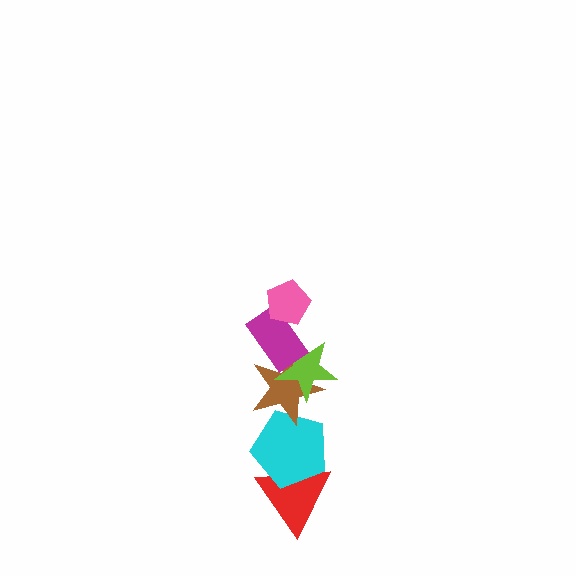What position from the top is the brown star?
The brown star is 4th from the top.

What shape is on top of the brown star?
The lime star is on top of the brown star.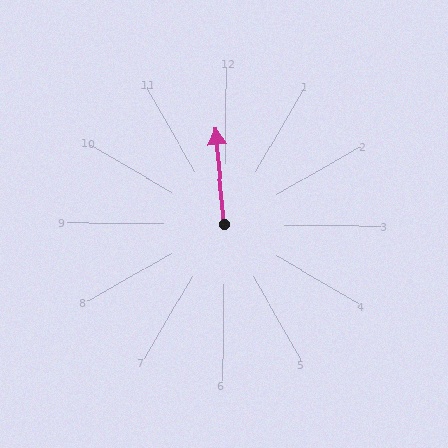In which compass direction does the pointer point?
North.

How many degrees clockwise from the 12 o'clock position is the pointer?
Approximately 354 degrees.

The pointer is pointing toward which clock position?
Roughly 12 o'clock.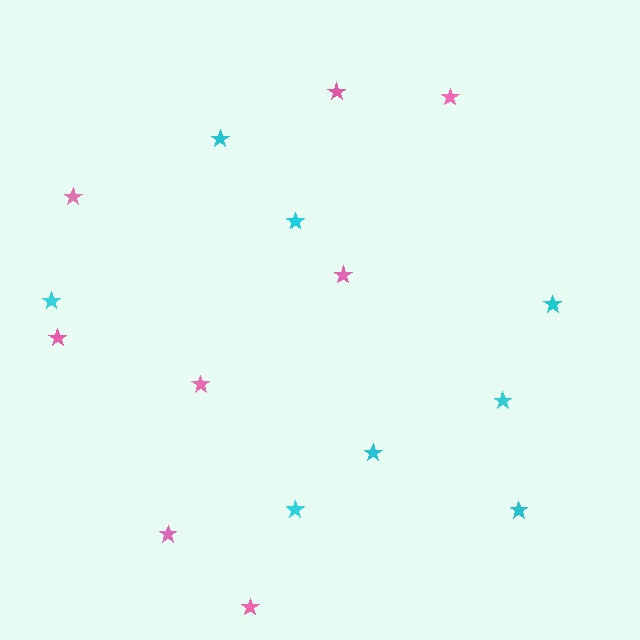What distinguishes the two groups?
There are 2 groups: one group of pink stars (8) and one group of cyan stars (8).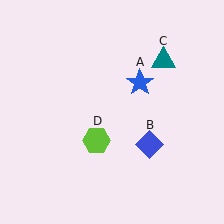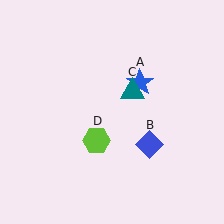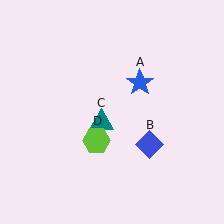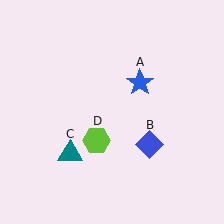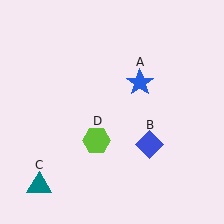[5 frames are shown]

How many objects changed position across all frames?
1 object changed position: teal triangle (object C).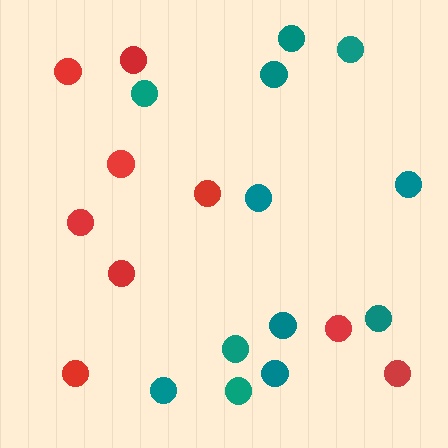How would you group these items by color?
There are 2 groups: one group of red circles (9) and one group of teal circles (12).